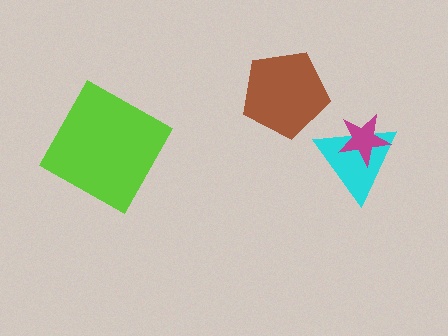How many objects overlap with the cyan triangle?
1 object overlaps with the cyan triangle.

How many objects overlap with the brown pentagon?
0 objects overlap with the brown pentagon.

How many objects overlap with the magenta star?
1 object overlaps with the magenta star.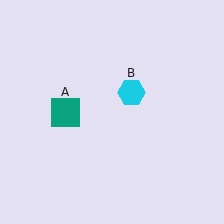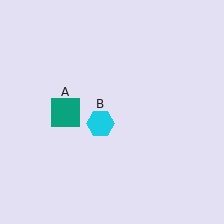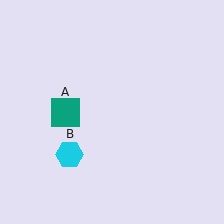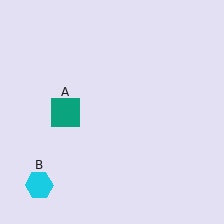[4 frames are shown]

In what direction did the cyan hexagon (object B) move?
The cyan hexagon (object B) moved down and to the left.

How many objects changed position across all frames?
1 object changed position: cyan hexagon (object B).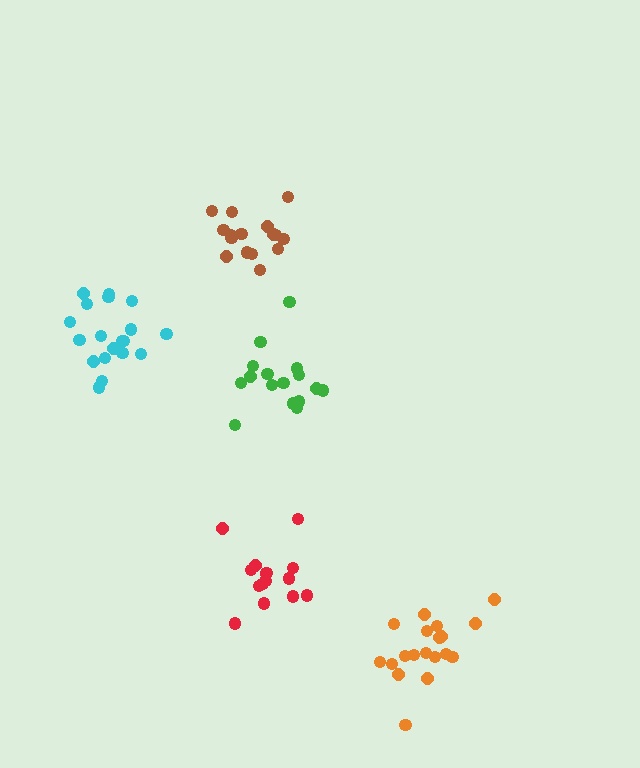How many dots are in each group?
Group 1: 16 dots, Group 2: 15 dots, Group 3: 19 dots, Group 4: 16 dots, Group 5: 19 dots (85 total).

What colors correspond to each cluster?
The clusters are colored: green, red, orange, brown, cyan.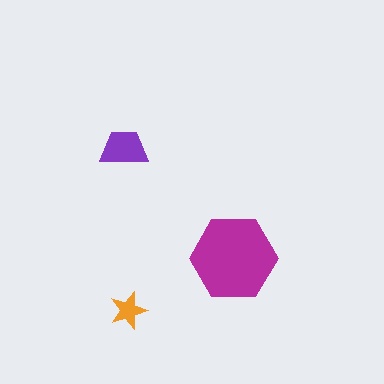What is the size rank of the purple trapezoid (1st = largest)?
2nd.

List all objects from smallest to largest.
The orange star, the purple trapezoid, the magenta hexagon.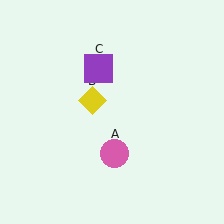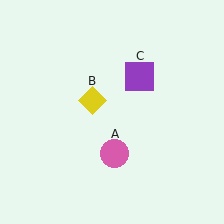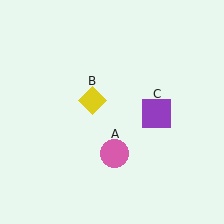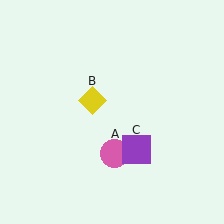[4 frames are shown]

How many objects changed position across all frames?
1 object changed position: purple square (object C).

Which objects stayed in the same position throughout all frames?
Pink circle (object A) and yellow diamond (object B) remained stationary.